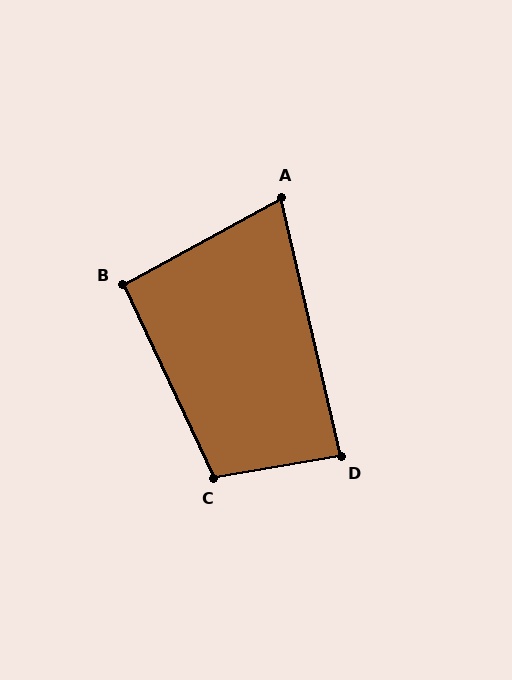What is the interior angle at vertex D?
Approximately 87 degrees (approximately right).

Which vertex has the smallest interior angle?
A, at approximately 74 degrees.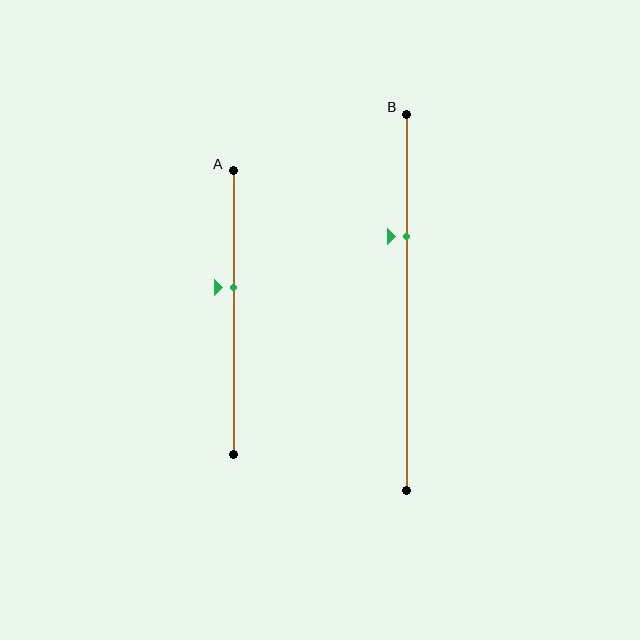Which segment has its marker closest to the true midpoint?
Segment A has its marker closest to the true midpoint.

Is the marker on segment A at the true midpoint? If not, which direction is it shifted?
No, the marker on segment A is shifted upward by about 9% of the segment length.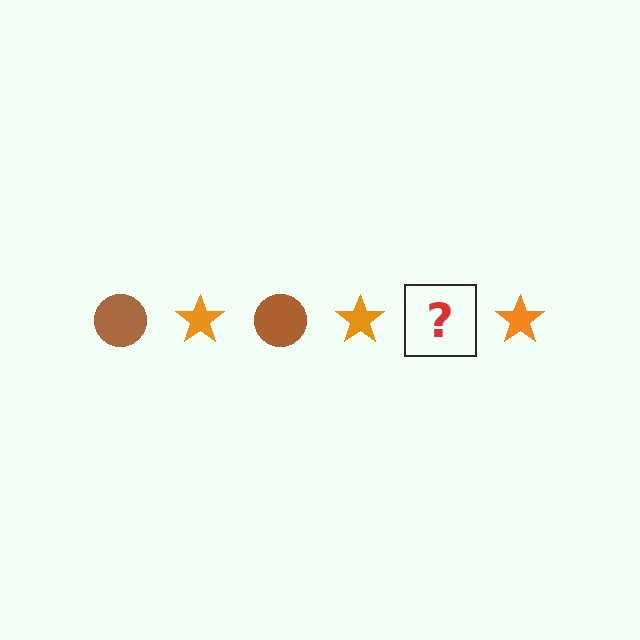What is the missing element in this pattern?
The missing element is a brown circle.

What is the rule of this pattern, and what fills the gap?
The rule is that the pattern alternates between brown circle and orange star. The gap should be filled with a brown circle.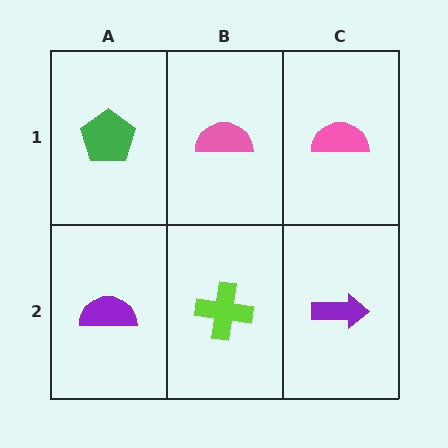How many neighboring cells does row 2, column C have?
2.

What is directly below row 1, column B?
A lime cross.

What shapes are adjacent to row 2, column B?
A pink semicircle (row 1, column B), a purple semicircle (row 2, column A), a purple arrow (row 2, column C).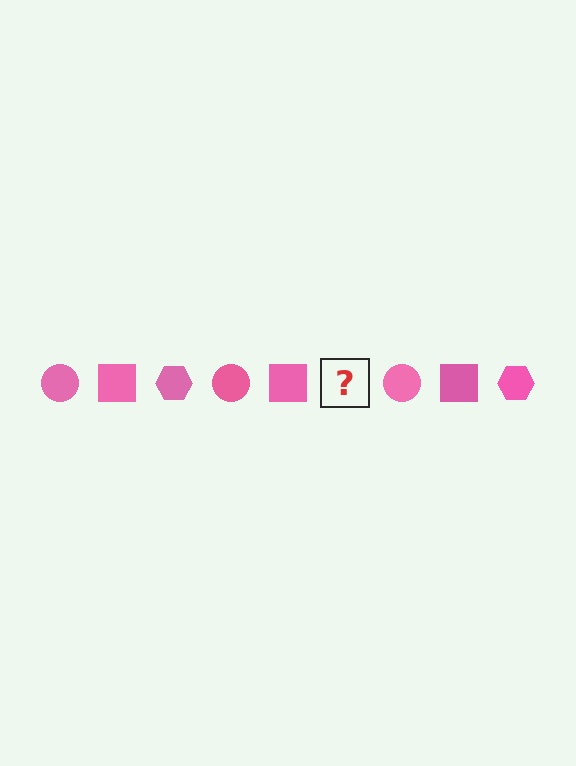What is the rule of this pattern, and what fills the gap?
The rule is that the pattern cycles through circle, square, hexagon shapes in pink. The gap should be filled with a pink hexagon.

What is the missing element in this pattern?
The missing element is a pink hexagon.